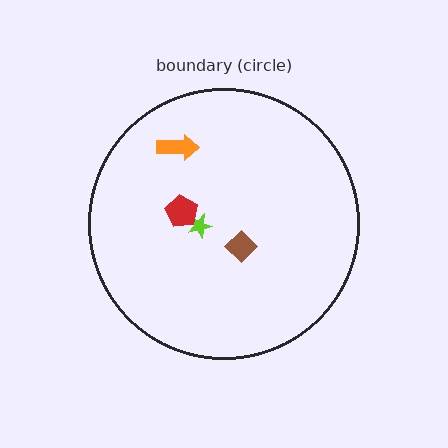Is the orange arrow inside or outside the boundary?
Inside.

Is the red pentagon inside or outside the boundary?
Inside.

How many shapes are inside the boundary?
4 inside, 0 outside.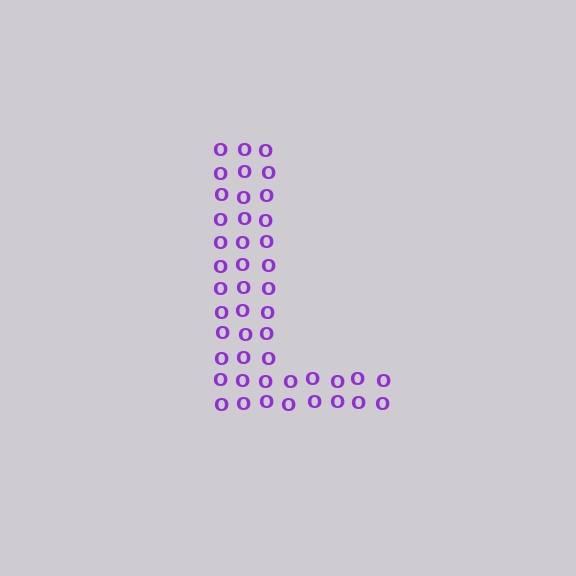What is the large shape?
The large shape is the letter L.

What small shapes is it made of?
It is made of small letter O's.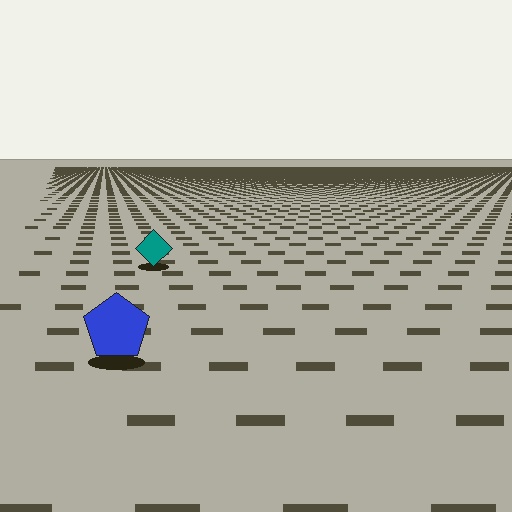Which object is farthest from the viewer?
The teal diamond is farthest from the viewer. It appears smaller and the ground texture around it is denser.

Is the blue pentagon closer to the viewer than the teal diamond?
Yes. The blue pentagon is closer — you can tell from the texture gradient: the ground texture is coarser near it.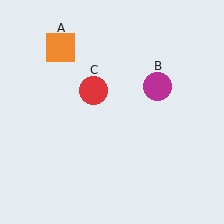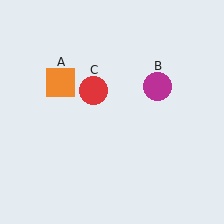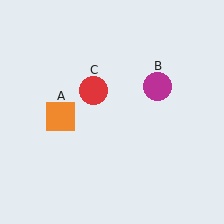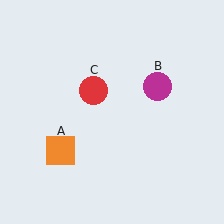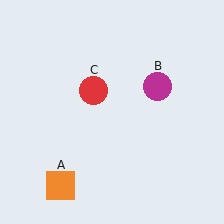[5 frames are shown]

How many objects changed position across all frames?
1 object changed position: orange square (object A).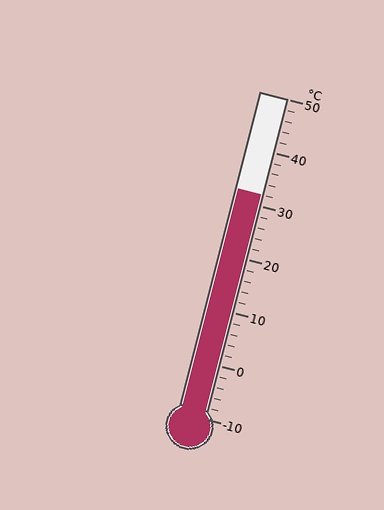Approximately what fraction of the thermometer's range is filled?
The thermometer is filled to approximately 70% of its range.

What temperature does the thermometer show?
The thermometer shows approximately 32°C.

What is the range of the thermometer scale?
The thermometer scale ranges from -10°C to 50°C.